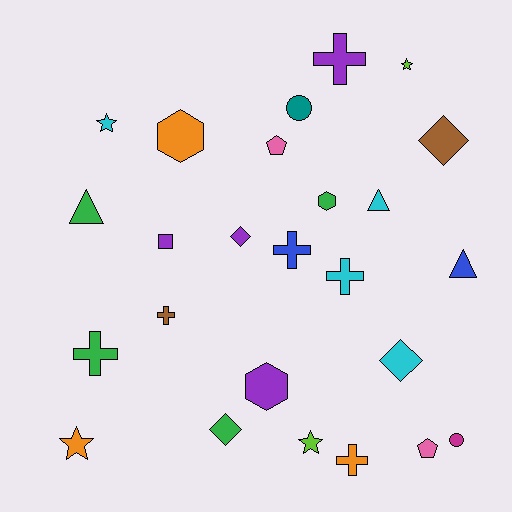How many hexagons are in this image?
There are 3 hexagons.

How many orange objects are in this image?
There are 3 orange objects.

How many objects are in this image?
There are 25 objects.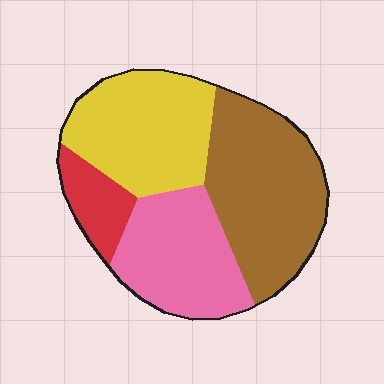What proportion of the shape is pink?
Pink takes up between a quarter and a half of the shape.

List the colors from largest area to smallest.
From largest to smallest: brown, yellow, pink, red.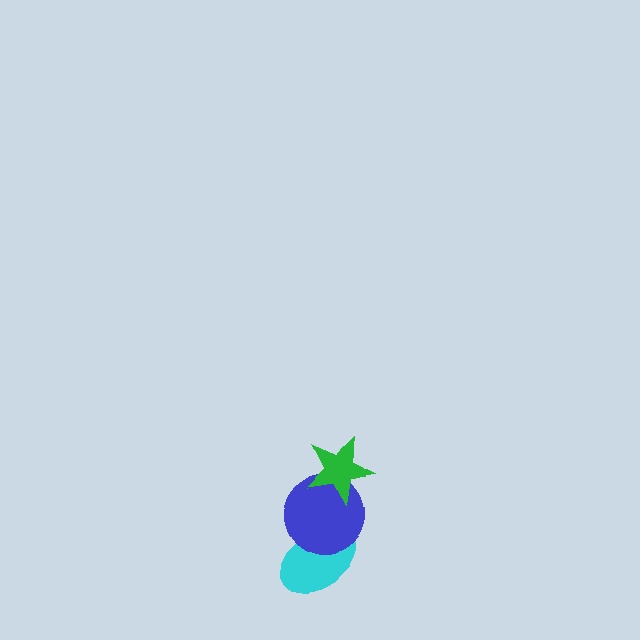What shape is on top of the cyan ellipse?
The blue circle is on top of the cyan ellipse.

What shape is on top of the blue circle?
The green star is on top of the blue circle.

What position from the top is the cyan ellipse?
The cyan ellipse is 3rd from the top.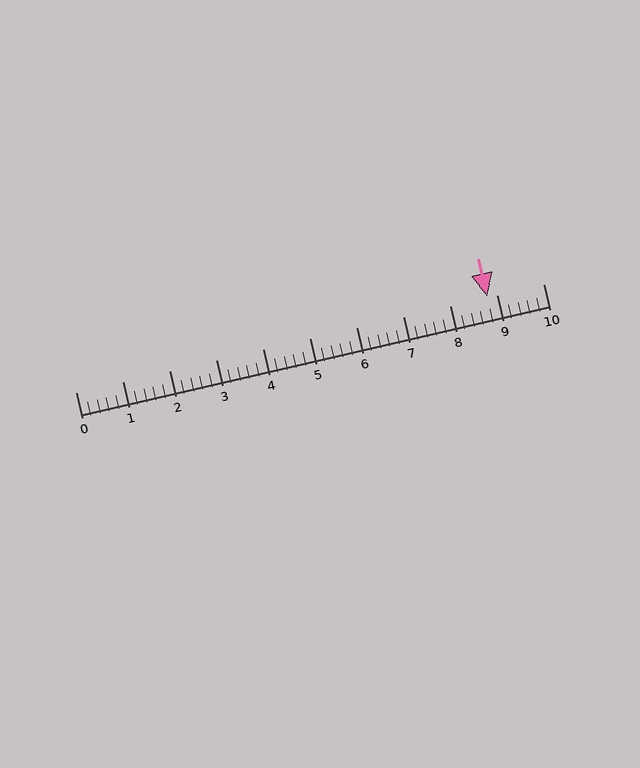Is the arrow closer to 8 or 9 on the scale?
The arrow is closer to 9.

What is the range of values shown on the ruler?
The ruler shows values from 0 to 10.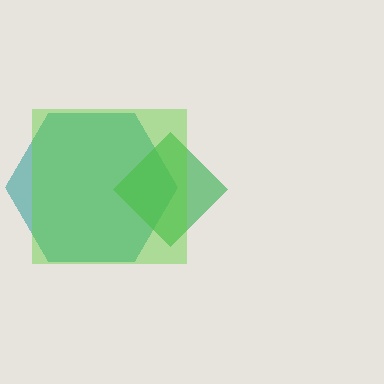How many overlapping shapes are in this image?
There are 3 overlapping shapes in the image.